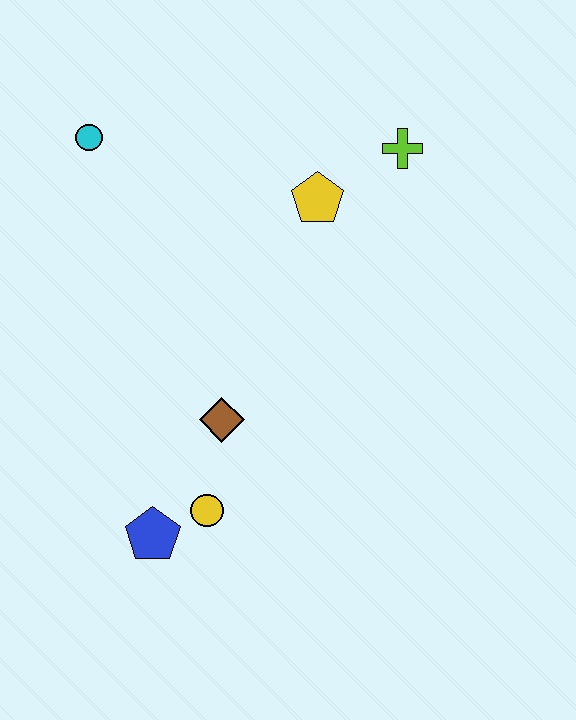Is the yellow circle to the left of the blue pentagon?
No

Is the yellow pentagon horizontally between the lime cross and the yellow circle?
Yes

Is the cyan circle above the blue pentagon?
Yes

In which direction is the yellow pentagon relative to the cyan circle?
The yellow pentagon is to the right of the cyan circle.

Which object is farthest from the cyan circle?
The blue pentagon is farthest from the cyan circle.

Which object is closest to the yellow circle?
The blue pentagon is closest to the yellow circle.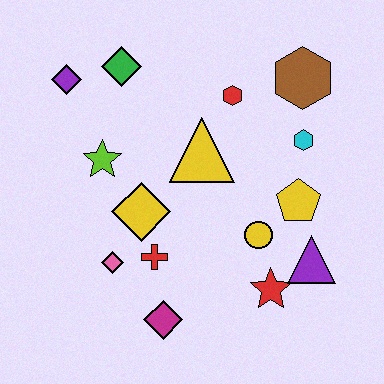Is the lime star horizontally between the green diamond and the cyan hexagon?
No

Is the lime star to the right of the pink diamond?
No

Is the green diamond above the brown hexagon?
Yes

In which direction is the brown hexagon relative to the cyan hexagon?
The brown hexagon is above the cyan hexagon.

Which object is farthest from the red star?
The purple diamond is farthest from the red star.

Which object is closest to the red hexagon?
The yellow triangle is closest to the red hexagon.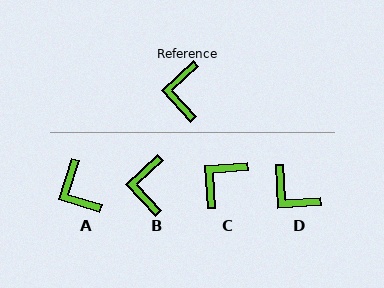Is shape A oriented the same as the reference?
No, it is off by about 30 degrees.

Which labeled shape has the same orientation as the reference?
B.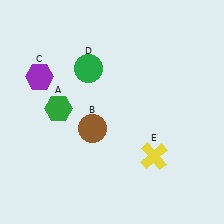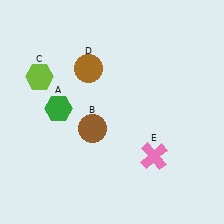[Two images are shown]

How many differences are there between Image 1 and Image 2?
There are 3 differences between the two images.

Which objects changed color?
C changed from purple to lime. D changed from green to brown. E changed from yellow to pink.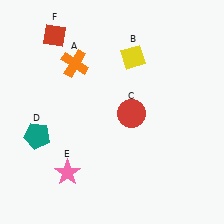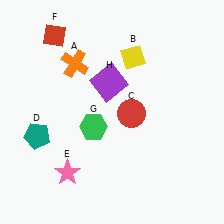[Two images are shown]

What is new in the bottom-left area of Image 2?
A green hexagon (G) was added in the bottom-left area of Image 2.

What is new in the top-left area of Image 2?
A purple square (H) was added in the top-left area of Image 2.